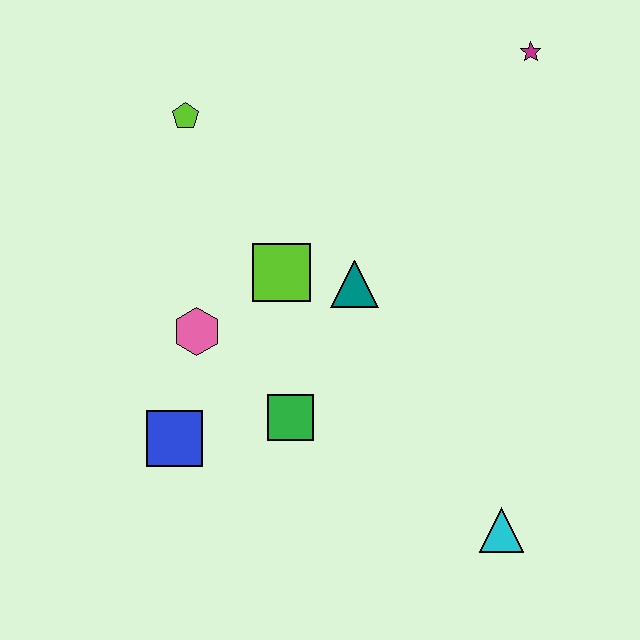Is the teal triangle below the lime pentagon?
Yes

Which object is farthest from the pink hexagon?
The magenta star is farthest from the pink hexagon.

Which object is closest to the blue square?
The pink hexagon is closest to the blue square.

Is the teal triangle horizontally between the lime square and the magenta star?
Yes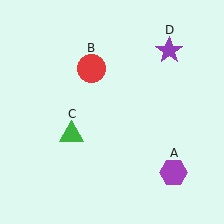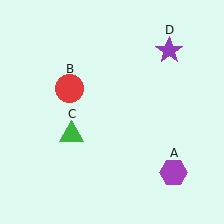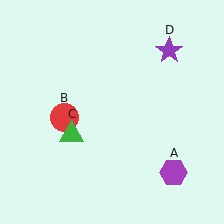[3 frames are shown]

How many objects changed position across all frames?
1 object changed position: red circle (object B).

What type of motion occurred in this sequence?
The red circle (object B) rotated counterclockwise around the center of the scene.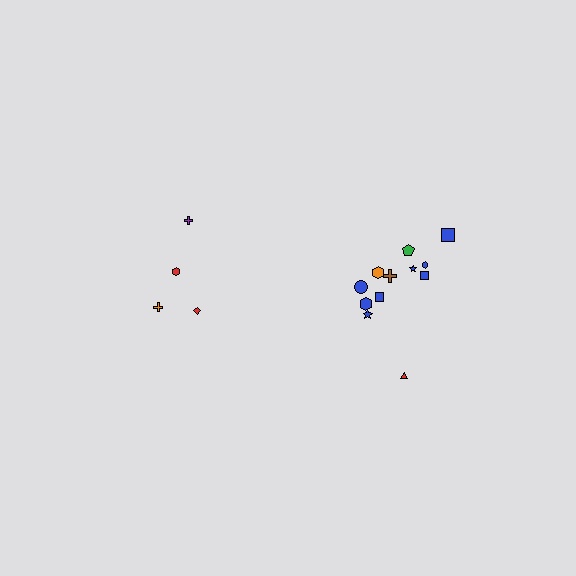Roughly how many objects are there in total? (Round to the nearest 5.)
Roughly 15 objects in total.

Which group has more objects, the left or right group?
The right group.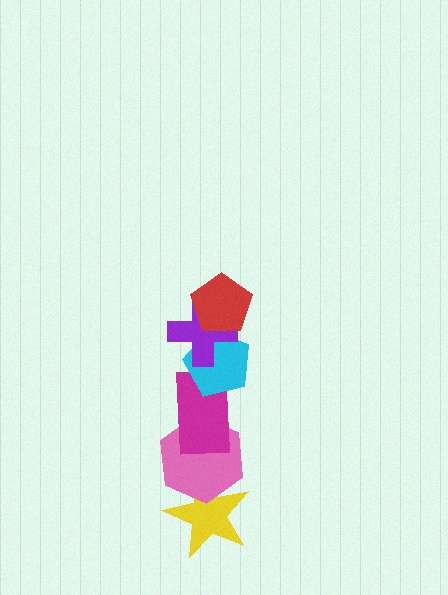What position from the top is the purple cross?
The purple cross is 2nd from the top.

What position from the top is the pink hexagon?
The pink hexagon is 5th from the top.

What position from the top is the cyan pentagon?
The cyan pentagon is 3rd from the top.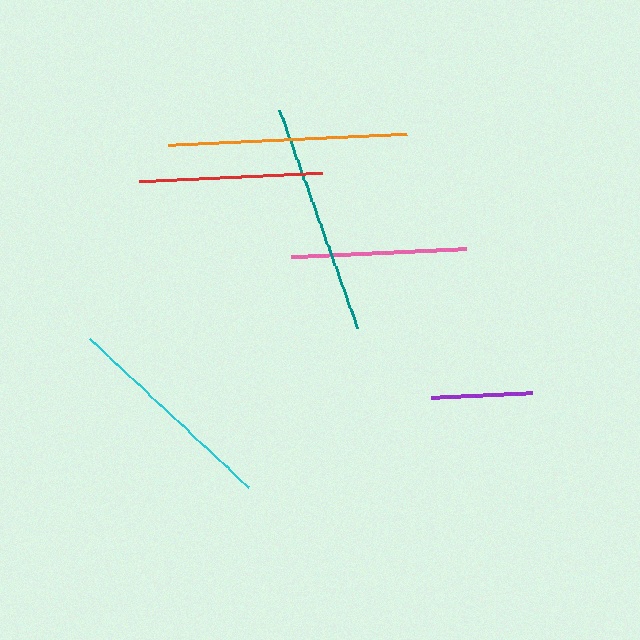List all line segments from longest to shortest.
From longest to shortest: orange, teal, cyan, red, pink, purple.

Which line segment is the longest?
The orange line is the longest at approximately 238 pixels.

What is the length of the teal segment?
The teal segment is approximately 232 pixels long.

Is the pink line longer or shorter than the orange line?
The orange line is longer than the pink line.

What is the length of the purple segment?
The purple segment is approximately 101 pixels long.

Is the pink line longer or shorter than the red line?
The red line is longer than the pink line.